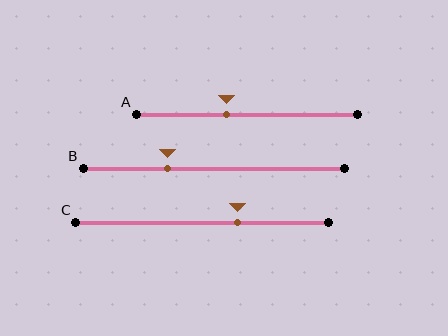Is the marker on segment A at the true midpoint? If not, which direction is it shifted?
No, the marker on segment A is shifted to the left by about 9% of the segment length.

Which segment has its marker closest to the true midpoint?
Segment A has its marker closest to the true midpoint.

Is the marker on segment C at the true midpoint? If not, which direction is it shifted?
No, the marker on segment C is shifted to the right by about 14% of the segment length.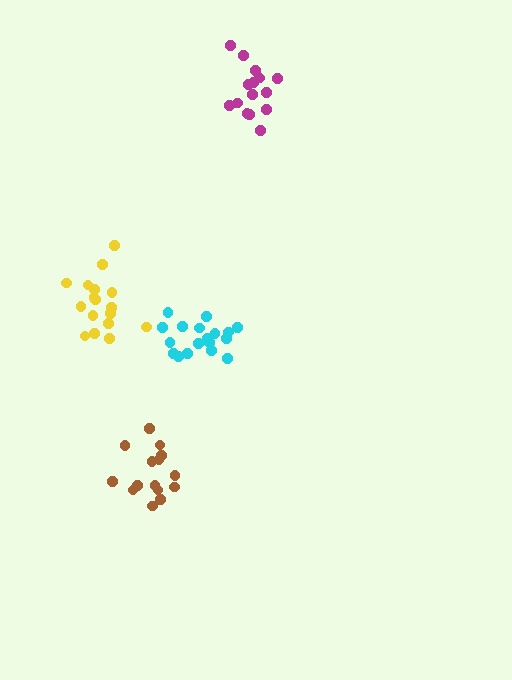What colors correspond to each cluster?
The clusters are colored: cyan, magenta, yellow, brown.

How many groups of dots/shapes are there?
There are 4 groups.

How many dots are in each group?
Group 1: 18 dots, Group 2: 15 dots, Group 3: 17 dots, Group 4: 15 dots (65 total).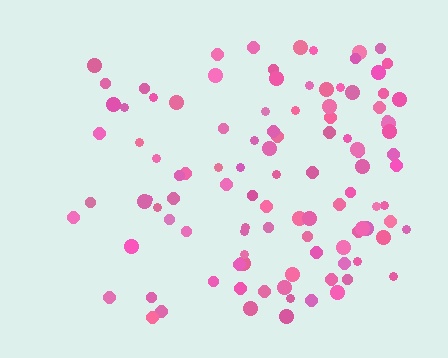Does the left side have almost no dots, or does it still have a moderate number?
Still a moderate number, just noticeably fewer than the right.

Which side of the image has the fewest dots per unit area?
The left.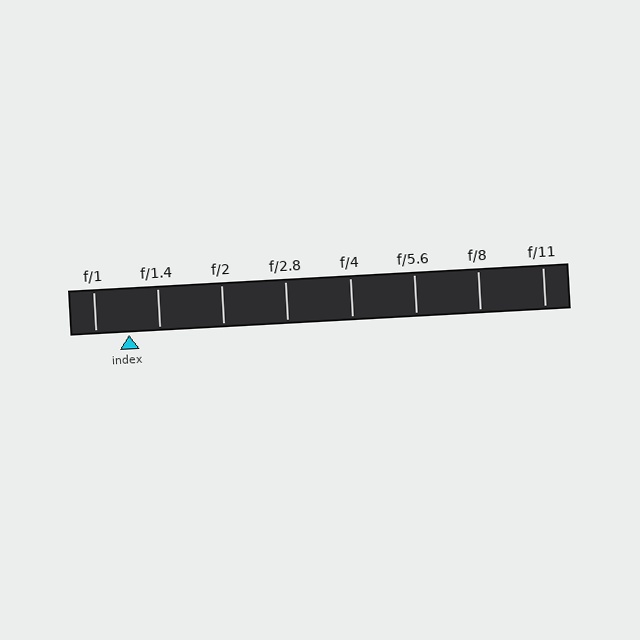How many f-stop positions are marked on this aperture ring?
There are 8 f-stop positions marked.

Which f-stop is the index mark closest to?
The index mark is closest to f/1.4.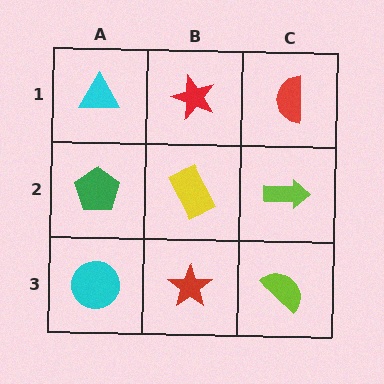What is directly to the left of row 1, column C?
A red star.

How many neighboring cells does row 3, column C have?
2.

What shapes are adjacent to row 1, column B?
A yellow rectangle (row 2, column B), a cyan triangle (row 1, column A), a red semicircle (row 1, column C).